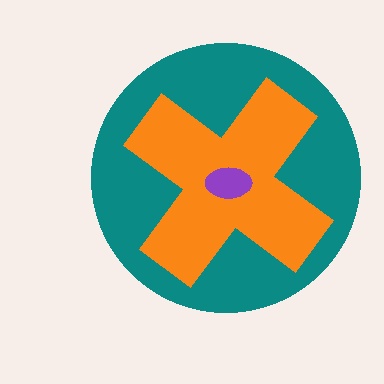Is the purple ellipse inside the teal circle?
Yes.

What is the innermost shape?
The purple ellipse.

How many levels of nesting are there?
3.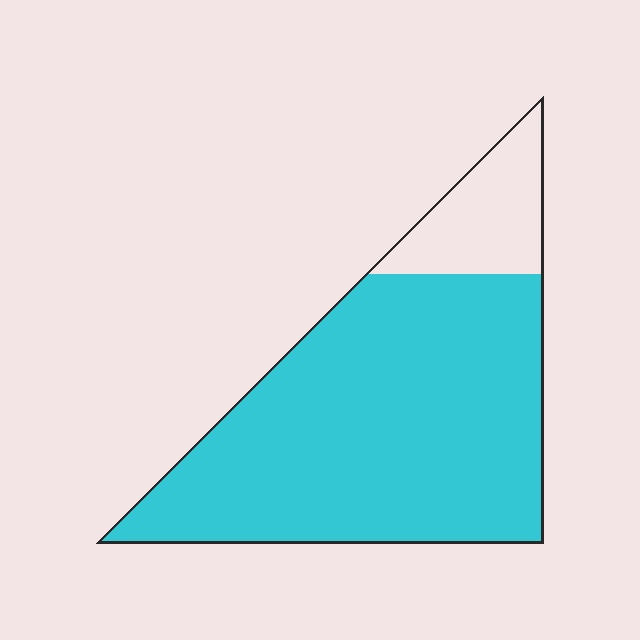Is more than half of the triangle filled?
Yes.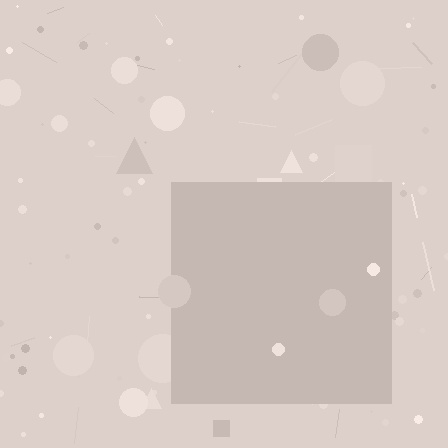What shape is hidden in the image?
A square is hidden in the image.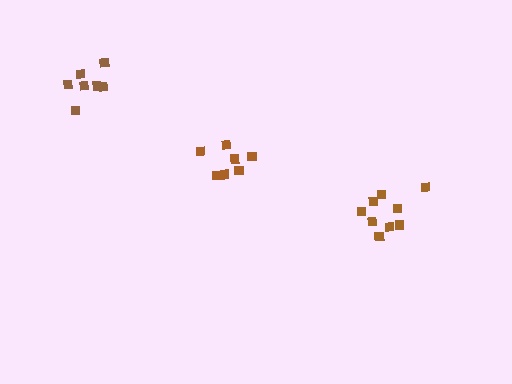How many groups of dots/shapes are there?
There are 3 groups.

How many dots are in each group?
Group 1: 7 dots, Group 2: 7 dots, Group 3: 9 dots (23 total).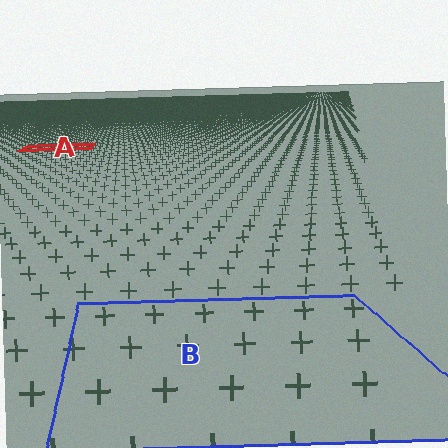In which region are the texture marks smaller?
The texture marks are smaller in region A, because it is farther away.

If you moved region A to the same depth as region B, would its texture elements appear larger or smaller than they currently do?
They would appear larger. At a closer depth, the same texture elements are projected at a bigger on-screen size.